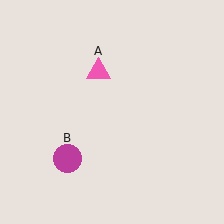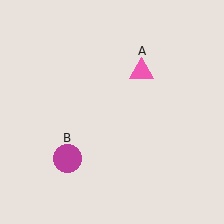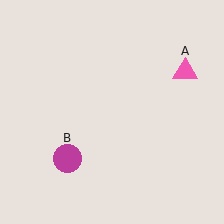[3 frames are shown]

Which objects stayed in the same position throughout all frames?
Magenta circle (object B) remained stationary.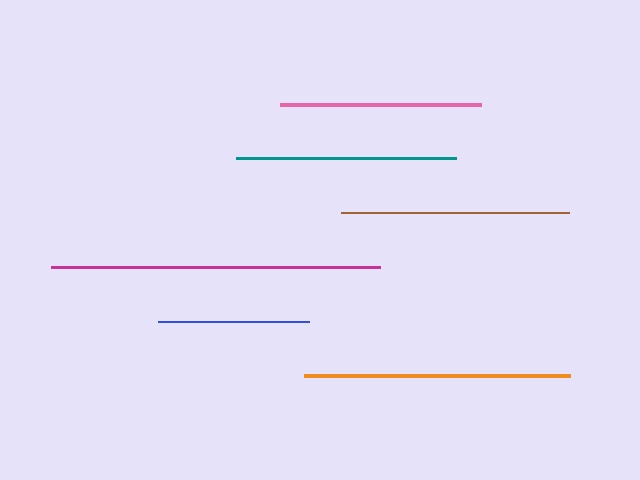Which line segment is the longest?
The magenta line is the longest at approximately 328 pixels.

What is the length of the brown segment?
The brown segment is approximately 227 pixels long.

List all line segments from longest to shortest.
From longest to shortest: magenta, orange, brown, teal, pink, blue.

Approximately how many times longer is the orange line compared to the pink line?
The orange line is approximately 1.3 times the length of the pink line.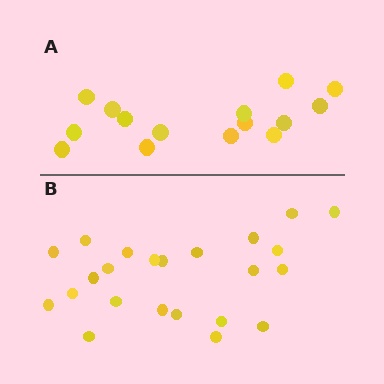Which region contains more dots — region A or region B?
Region B (the bottom region) has more dots.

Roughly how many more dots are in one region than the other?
Region B has roughly 8 or so more dots than region A.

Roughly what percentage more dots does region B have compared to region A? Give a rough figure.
About 55% more.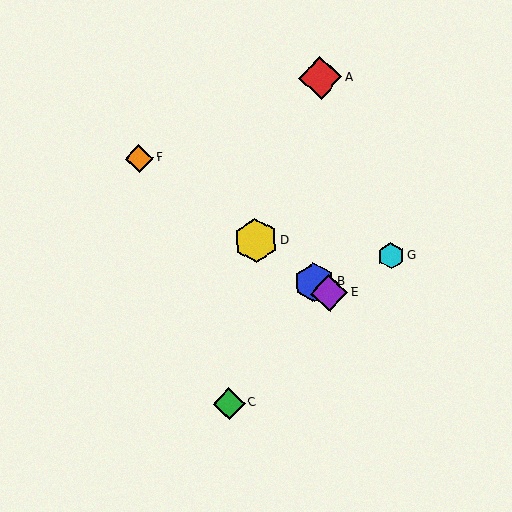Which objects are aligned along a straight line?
Objects B, D, E, F are aligned along a straight line.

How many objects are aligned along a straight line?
4 objects (B, D, E, F) are aligned along a straight line.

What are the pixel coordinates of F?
Object F is at (139, 159).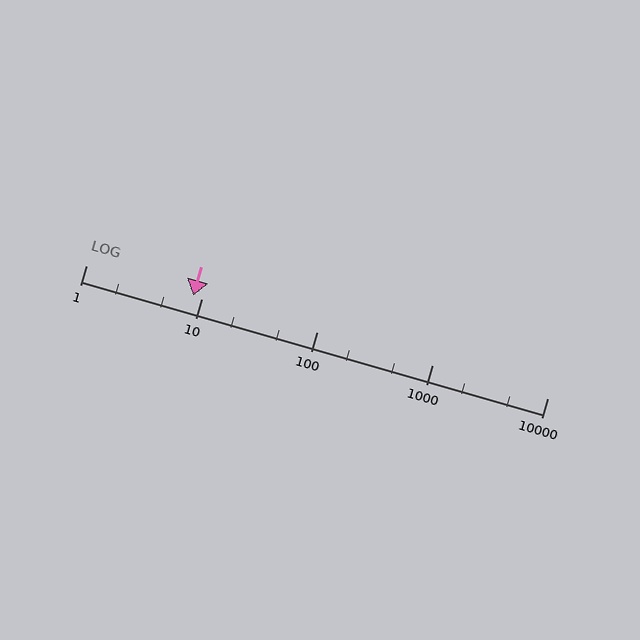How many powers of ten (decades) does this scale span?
The scale spans 4 decades, from 1 to 10000.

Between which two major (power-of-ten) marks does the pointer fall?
The pointer is between 1 and 10.